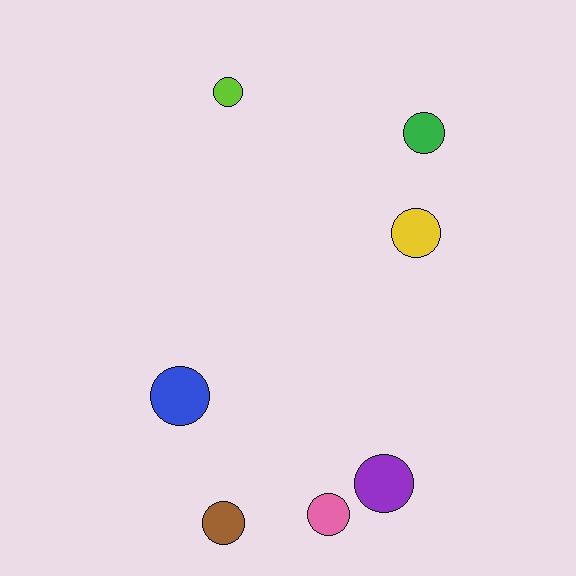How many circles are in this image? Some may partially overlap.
There are 7 circles.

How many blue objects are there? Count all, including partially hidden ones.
There is 1 blue object.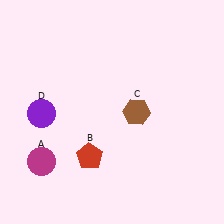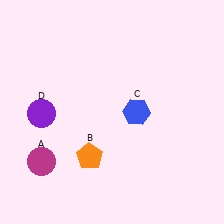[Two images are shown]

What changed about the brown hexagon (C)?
In Image 1, C is brown. In Image 2, it changed to blue.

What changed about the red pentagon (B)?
In Image 1, B is red. In Image 2, it changed to orange.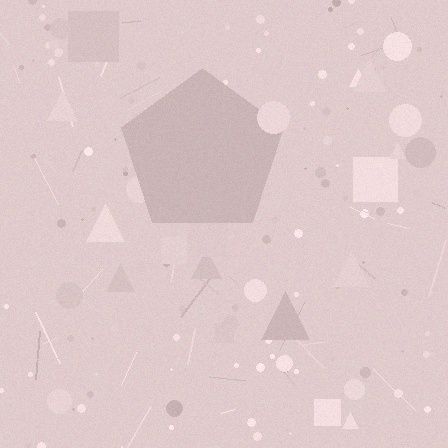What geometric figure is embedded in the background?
A pentagon is embedded in the background.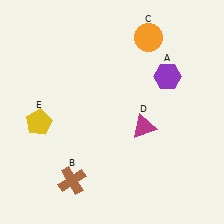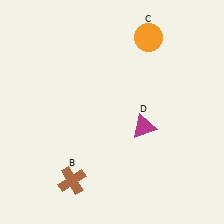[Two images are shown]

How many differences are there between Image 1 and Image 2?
There are 2 differences between the two images.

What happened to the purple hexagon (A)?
The purple hexagon (A) was removed in Image 2. It was in the top-right area of Image 1.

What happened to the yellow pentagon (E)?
The yellow pentagon (E) was removed in Image 2. It was in the bottom-left area of Image 1.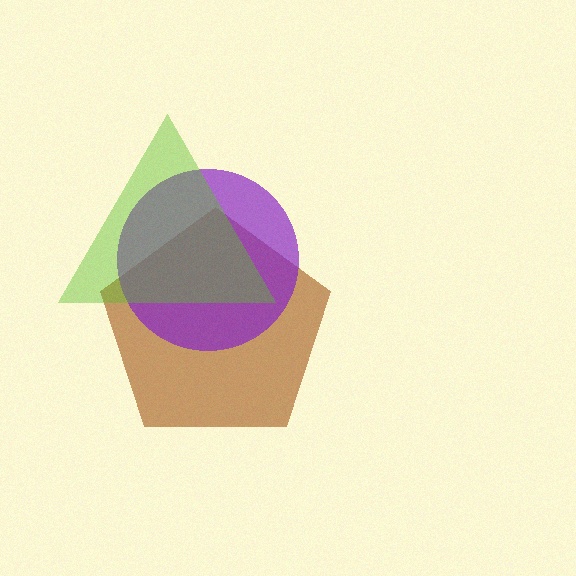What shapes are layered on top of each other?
The layered shapes are: a brown pentagon, a purple circle, a lime triangle.